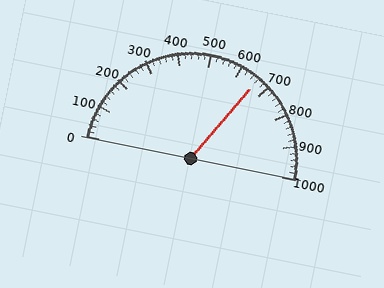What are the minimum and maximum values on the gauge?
The gauge ranges from 0 to 1000.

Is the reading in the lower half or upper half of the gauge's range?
The reading is in the upper half of the range (0 to 1000).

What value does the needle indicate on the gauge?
The needle indicates approximately 660.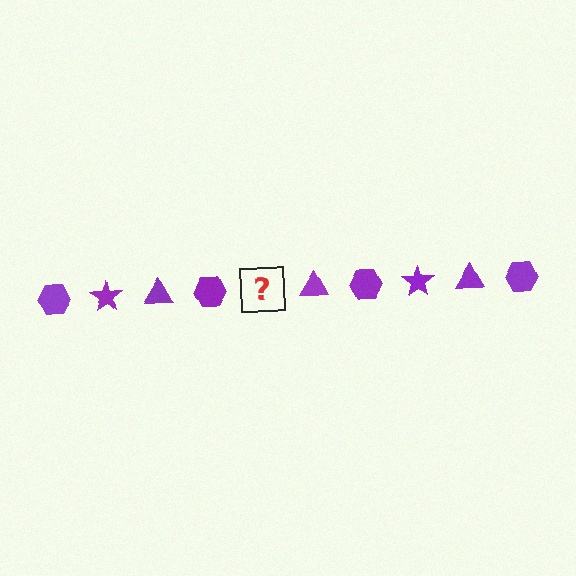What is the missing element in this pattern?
The missing element is a purple star.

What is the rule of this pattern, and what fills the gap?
The rule is that the pattern cycles through hexagon, star, triangle shapes in purple. The gap should be filled with a purple star.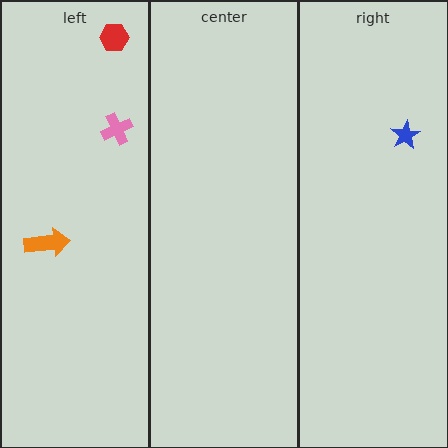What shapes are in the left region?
The pink cross, the red hexagon, the orange arrow.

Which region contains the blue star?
The right region.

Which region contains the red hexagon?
The left region.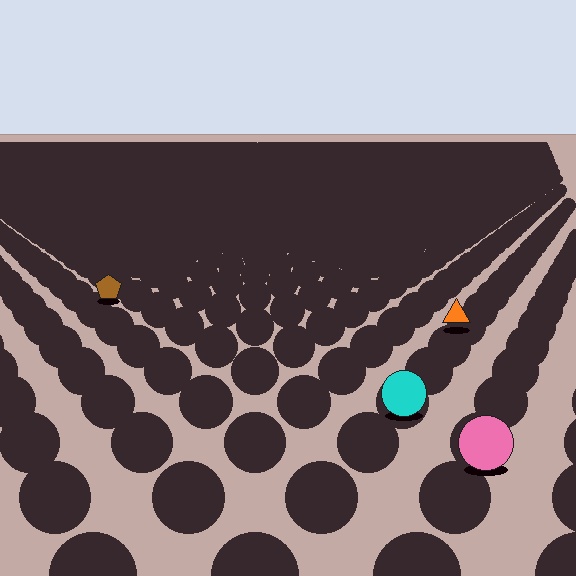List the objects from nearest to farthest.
From nearest to farthest: the pink circle, the cyan circle, the orange triangle, the brown pentagon.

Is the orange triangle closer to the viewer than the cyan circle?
No. The cyan circle is closer — you can tell from the texture gradient: the ground texture is coarser near it.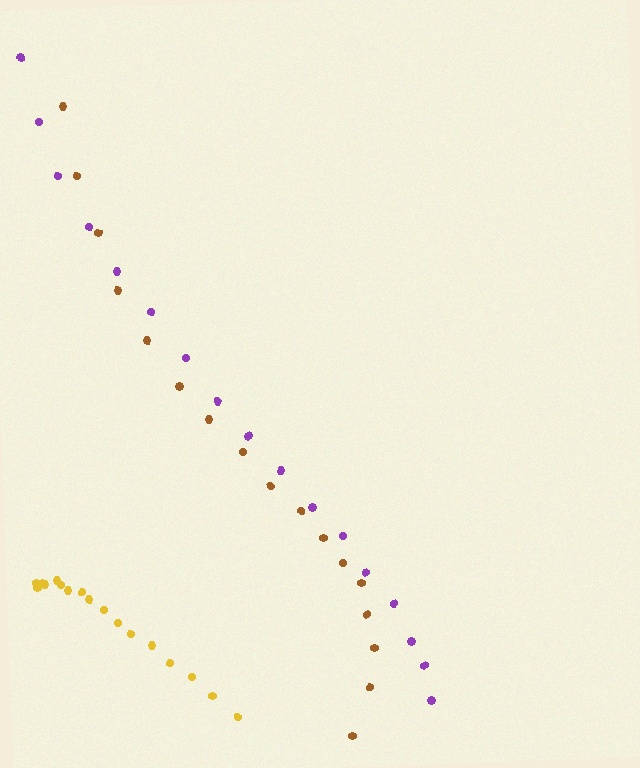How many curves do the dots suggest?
There are 3 distinct paths.